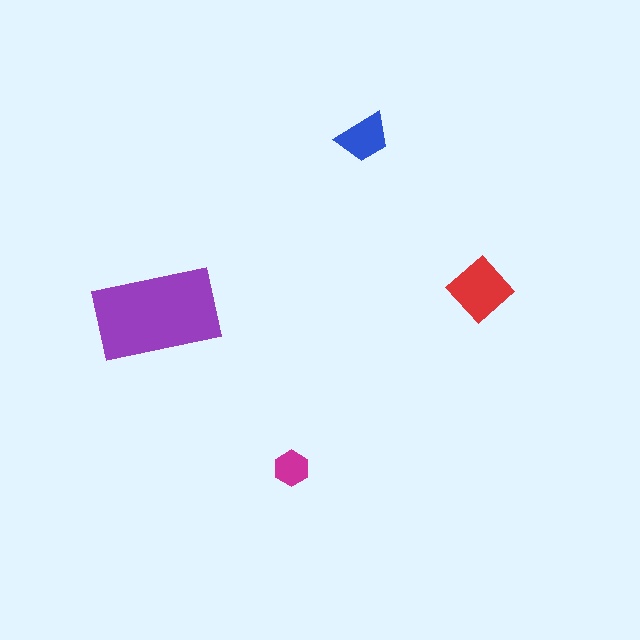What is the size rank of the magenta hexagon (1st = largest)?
4th.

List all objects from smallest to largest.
The magenta hexagon, the blue trapezoid, the red diamond, the purple rectangle.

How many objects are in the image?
There are 4 objects in the image.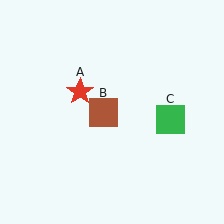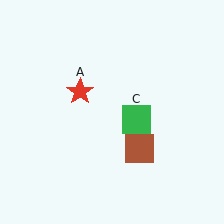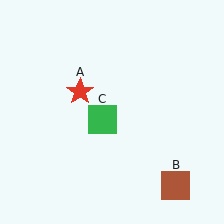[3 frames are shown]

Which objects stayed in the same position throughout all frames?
Red star (object A) remained stationary.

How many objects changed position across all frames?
2 objects changed position: brown square (object B), green square (object C).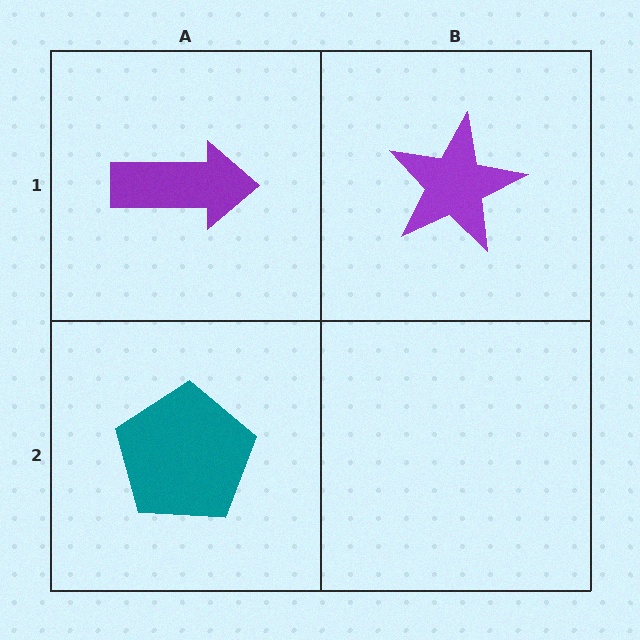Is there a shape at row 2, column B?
No, that cell is empty.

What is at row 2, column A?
A teal pentagon.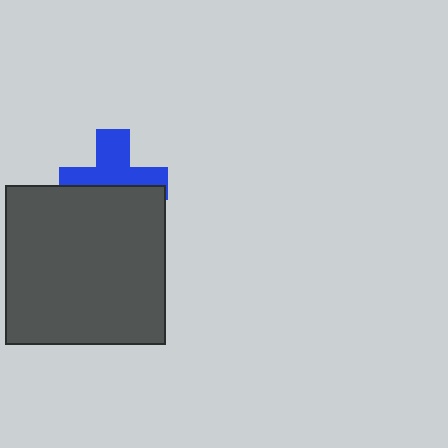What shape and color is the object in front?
The object in front is a dark gray square.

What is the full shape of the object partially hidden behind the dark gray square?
The partially hidden object is a blue cross.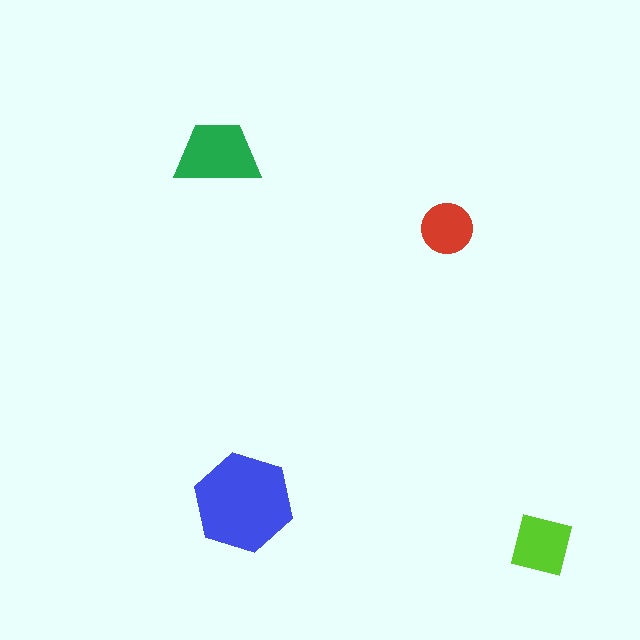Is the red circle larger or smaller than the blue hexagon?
Smaller.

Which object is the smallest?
The red circle.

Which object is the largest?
The blue hexagon.